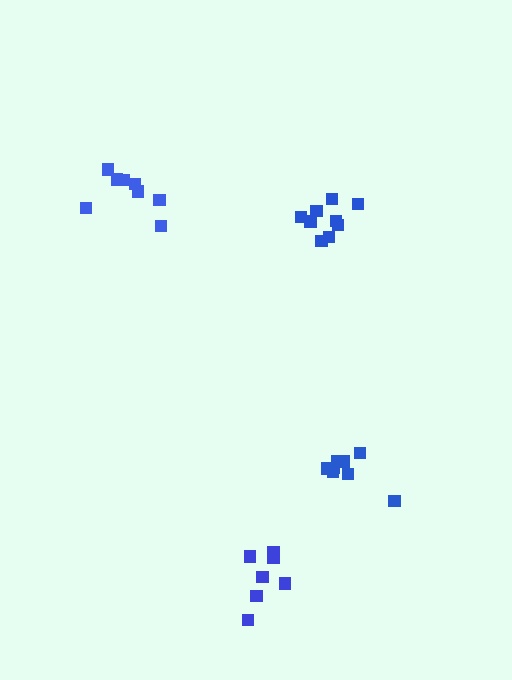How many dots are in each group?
Group 1: 8 dots, Group 2: 9 dots, Group 3: 10 dots, Group 4: 7 dots (34 total).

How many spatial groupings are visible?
There are 4 spatial groupings.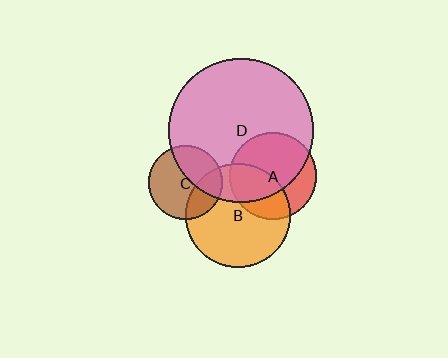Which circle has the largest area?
Circle D (pink).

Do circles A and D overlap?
Yes.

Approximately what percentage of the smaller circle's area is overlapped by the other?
Approximately 65%.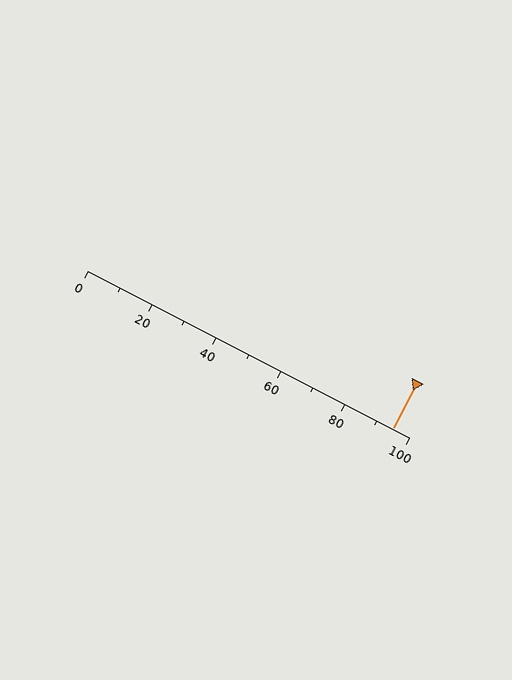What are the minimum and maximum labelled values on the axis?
The axis runs from 0 to 100.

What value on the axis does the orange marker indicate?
The marker indicates approximately 95.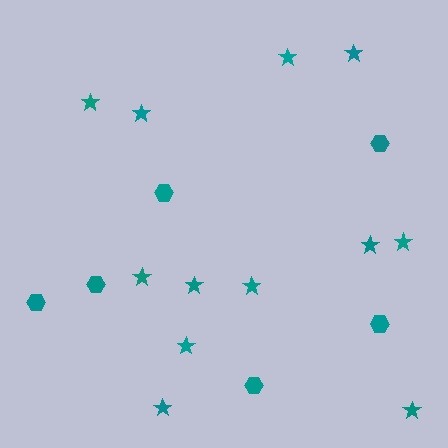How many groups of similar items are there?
There are 2 groups: one group of hexagons (6) and one group of stars (12).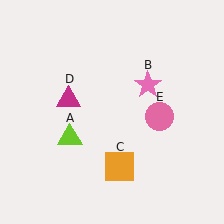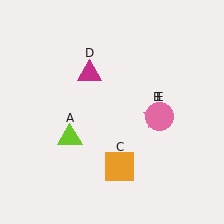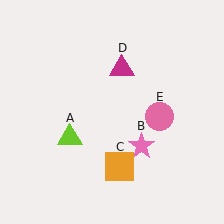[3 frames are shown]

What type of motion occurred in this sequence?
The pink star (object B), magenta triangle (object D) rotated clockwise around the center of the scene.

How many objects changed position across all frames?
2 objects changed position: pink star (object B), magenta triangle (object D).